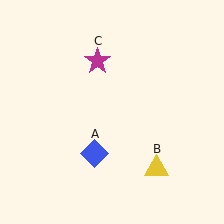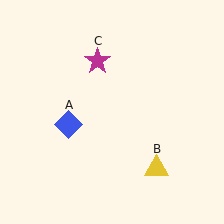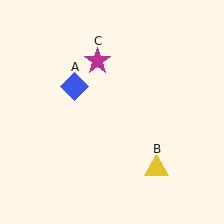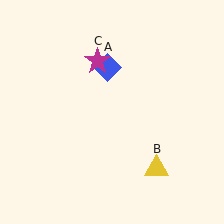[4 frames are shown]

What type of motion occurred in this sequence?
The blue diamond (object A) rotated clockwise around the center of the scene.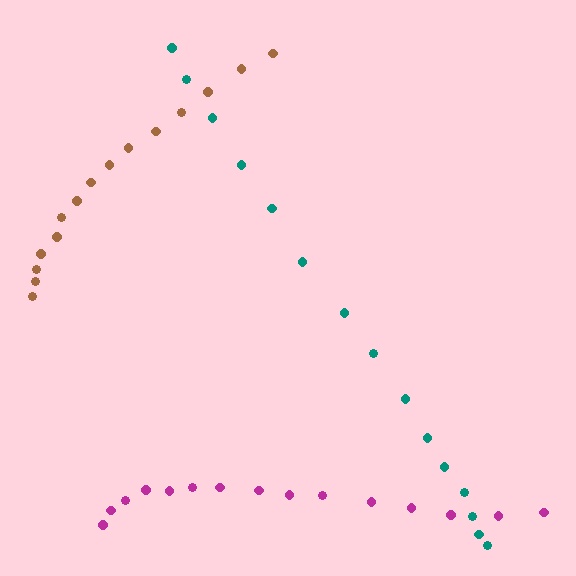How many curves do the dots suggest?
There are 3 distinct paths.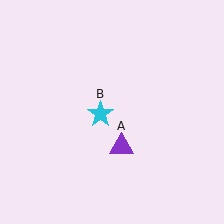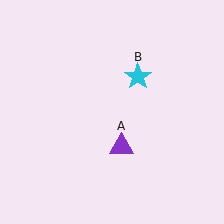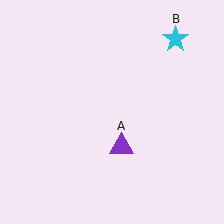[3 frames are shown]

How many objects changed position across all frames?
1 object changed position: cyan star (object B).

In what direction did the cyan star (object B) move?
The cyan star (object B) moved up and to the right.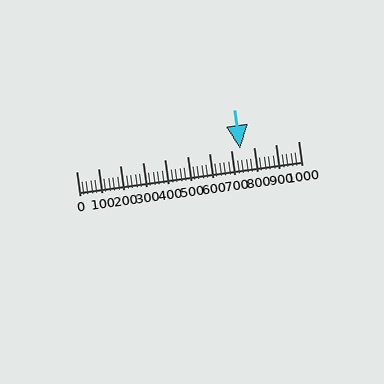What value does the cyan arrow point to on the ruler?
The cyan arrow points to approximately 740.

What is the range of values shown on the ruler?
The ruler shows values from 0 to 1000.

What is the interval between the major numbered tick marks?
The major tick marks are spaced 100 units apart.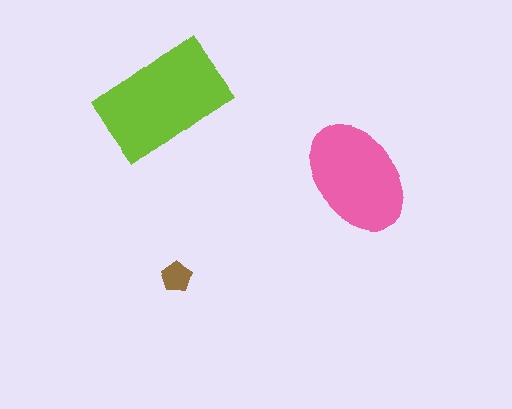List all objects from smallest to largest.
The brown pentagon, the pink ellipse, the lime rectangle.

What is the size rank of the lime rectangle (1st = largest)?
1st.